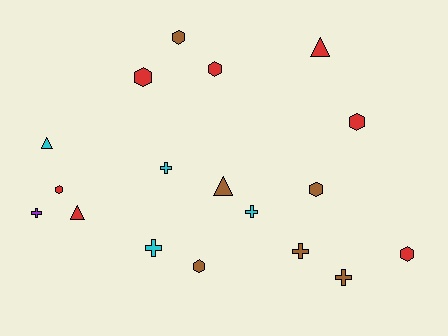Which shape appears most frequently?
Hexagon, with 8 objects.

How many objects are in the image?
There are 18 objects.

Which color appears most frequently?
Red, with 7 objects.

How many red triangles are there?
There are 2 red triangles.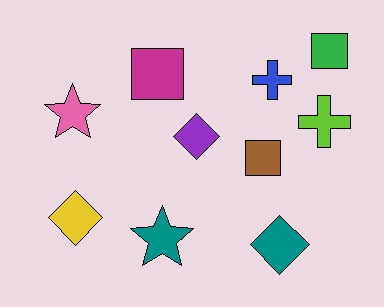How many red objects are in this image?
There are no red objects.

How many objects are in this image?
There are 10 objects.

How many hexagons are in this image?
There are no hexagons.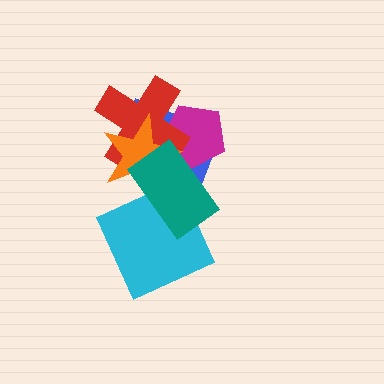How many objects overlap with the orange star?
4 objects overlap with the orange star.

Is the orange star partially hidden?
Yes, it is partially covered by another shape.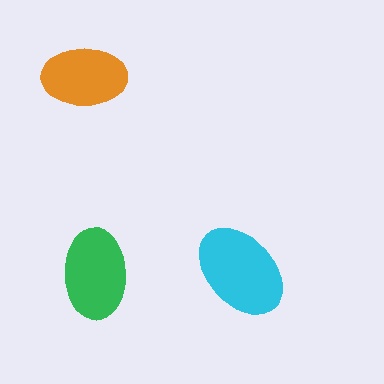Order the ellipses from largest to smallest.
the cyan one, the green one, the orange one.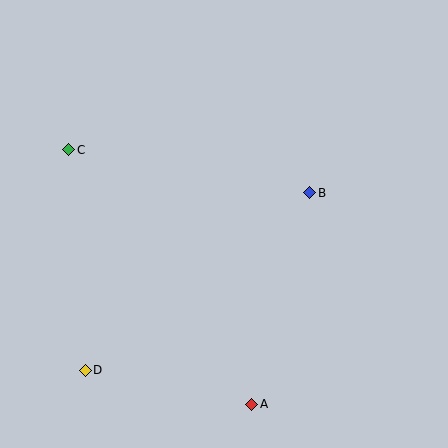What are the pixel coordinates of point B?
Point B is at (310, 193).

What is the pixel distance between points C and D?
The distance between C and D is 221 pixels.